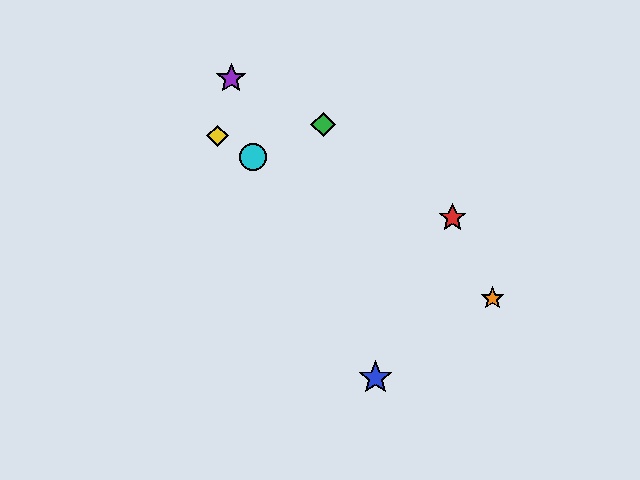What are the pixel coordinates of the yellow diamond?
The yellow diamond is at (218, 136).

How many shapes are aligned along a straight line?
3 shapes (the yellow diamond, the orange star, the cyan circle) are aligned along a straight line.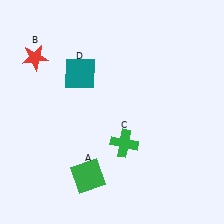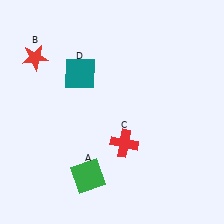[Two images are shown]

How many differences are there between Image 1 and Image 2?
There is 1 difference between the two images.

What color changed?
The cross (C) changed from green in Image 1 to red in Image 2.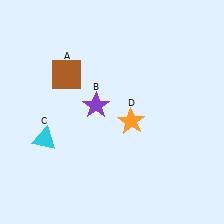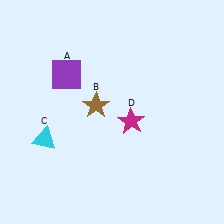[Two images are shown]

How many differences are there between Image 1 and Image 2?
There are 3 differences between the two images.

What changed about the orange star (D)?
In Image 1, D is orange. In Image 2, it changed to magenta.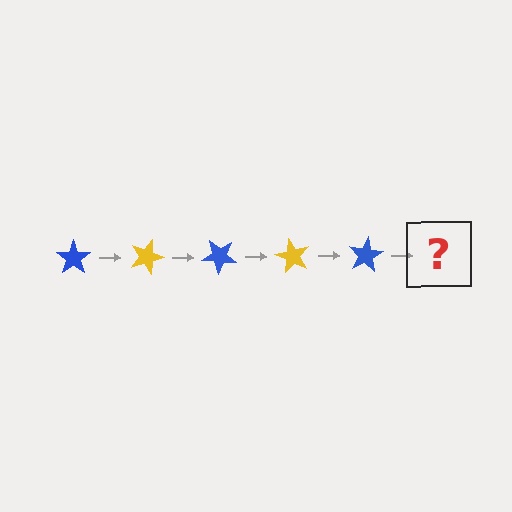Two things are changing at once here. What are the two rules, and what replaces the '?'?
The two rules are that it rotates 20 degrees each step and the color cycles through blue and yellow. The '?' should be a yellow star, rotated 100 degrees from the start.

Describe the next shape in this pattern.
It should be a yellow star, rotated 100 degrees from the start.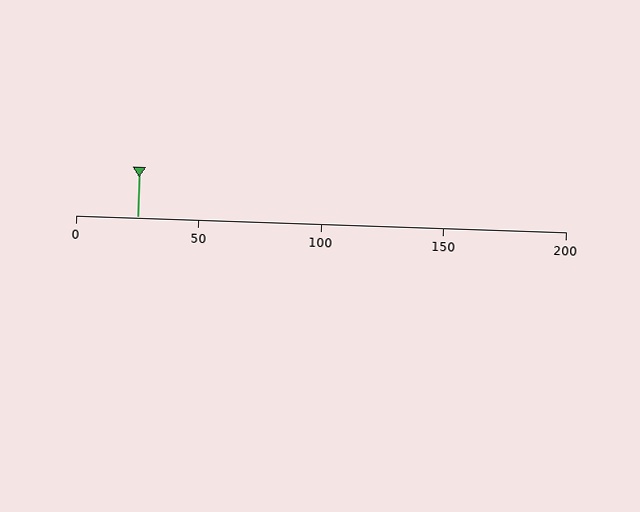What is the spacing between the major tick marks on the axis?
The major ticks are spaced 50 apart.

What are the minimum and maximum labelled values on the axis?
The axis runs from 0 to 200.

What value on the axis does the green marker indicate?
The marker indicates approximately 25.